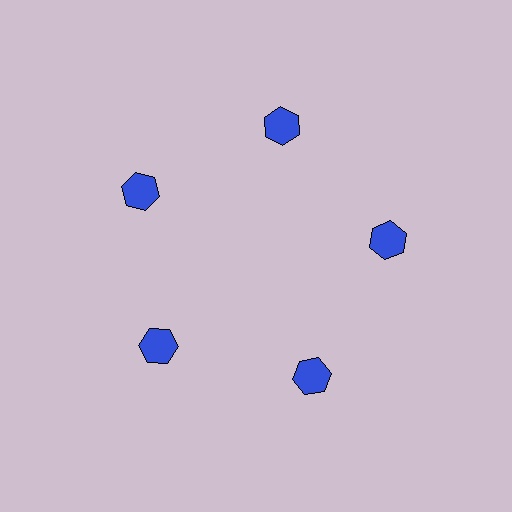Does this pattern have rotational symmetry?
Yes, this pattern has 5-fold rotational symmetry. It looks the same after rotating 72 degrees around the center.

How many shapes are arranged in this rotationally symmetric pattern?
There are 5 shapes, arranged in 5 groups of 1.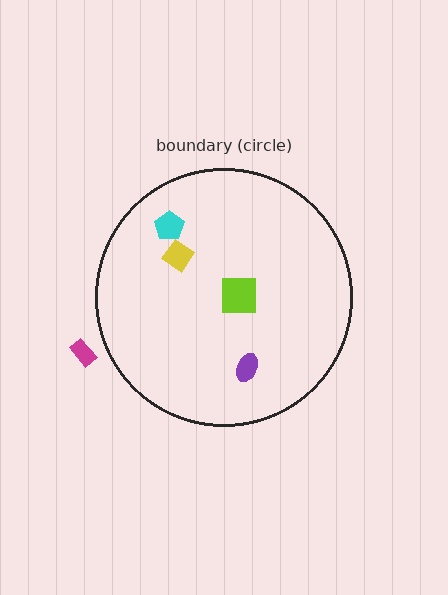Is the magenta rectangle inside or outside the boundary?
Outside.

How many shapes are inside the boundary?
4 inside, 1 outside.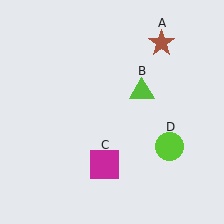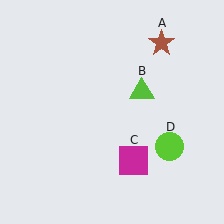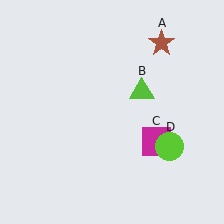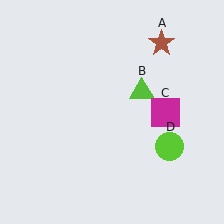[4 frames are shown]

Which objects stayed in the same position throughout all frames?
Brown star (object A) and lime triangle (object B) and lime circle (object D) remained stationary.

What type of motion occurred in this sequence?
The magenta square (object C) rotated counterclockwise around the center of the scene.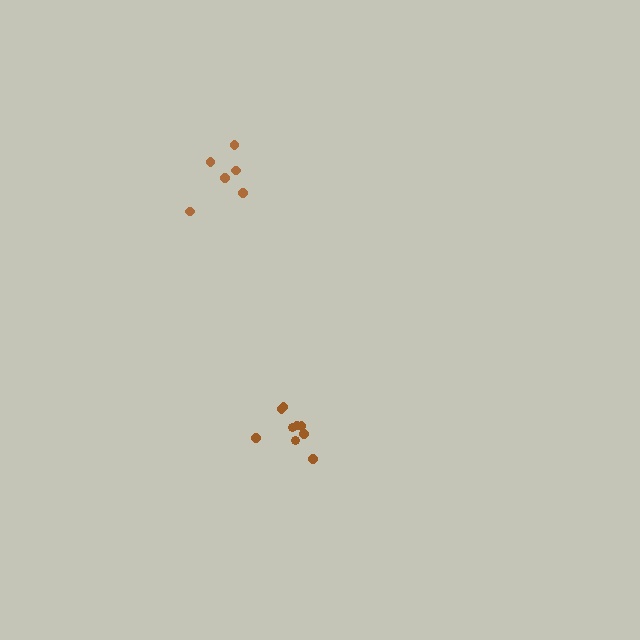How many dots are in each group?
Group 1: 9 dots, Group 2: 6 dots (15 total).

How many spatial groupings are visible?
There are 2 spatial groupings.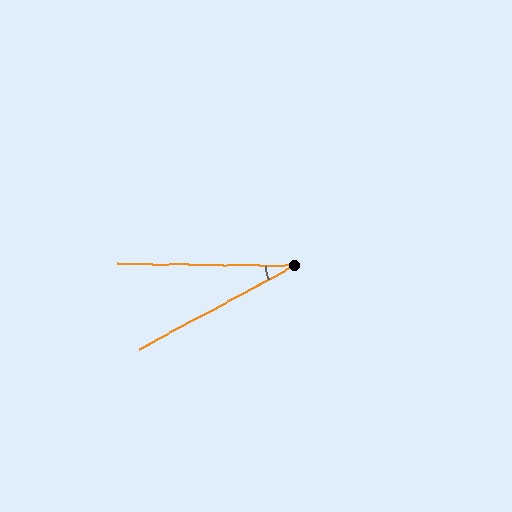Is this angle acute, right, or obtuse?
It is acute.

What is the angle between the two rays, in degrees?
Approximately 29 degrees.